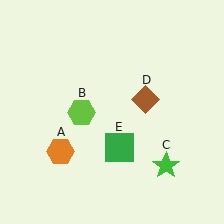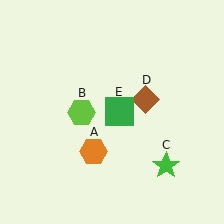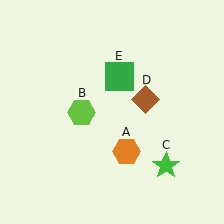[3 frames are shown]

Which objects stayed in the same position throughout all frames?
Lime hexagon (object B) and green star (object C) and brown diamond (object D) remained stationary.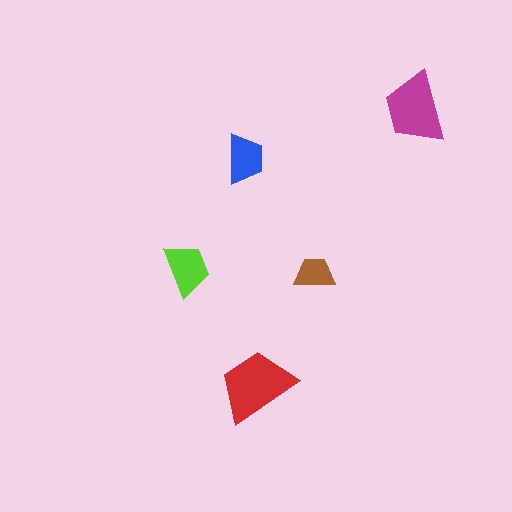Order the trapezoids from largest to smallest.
the red one, the magenta one, the lime one, the blue one, the brown one.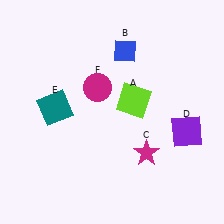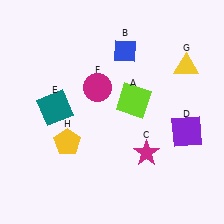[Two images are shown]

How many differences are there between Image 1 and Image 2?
There are 2 differences between the two images.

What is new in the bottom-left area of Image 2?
A yellow pentagon (H) was added in the bottom-left area of Image 2.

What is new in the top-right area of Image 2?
A yellow triangle (G) was added in the top-right area of Image 2.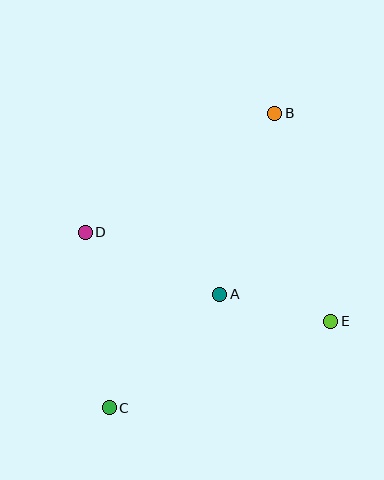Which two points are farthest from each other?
Points B and C are farthest from each other.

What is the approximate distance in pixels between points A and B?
The distance between A and B is approximately 189 pixels.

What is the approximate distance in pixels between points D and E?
The distance between D and E is approximately 261 pixels.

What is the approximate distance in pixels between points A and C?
The distance between A and C is approximately 158 pixels.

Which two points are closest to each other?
Points A and E are closest to each other.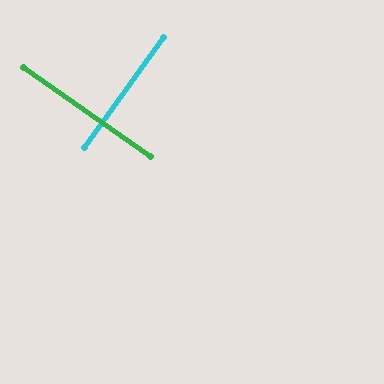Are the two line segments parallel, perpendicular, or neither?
Perpendicular — they meet at approximately 89°.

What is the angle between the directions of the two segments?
Approximately 89 degrees.